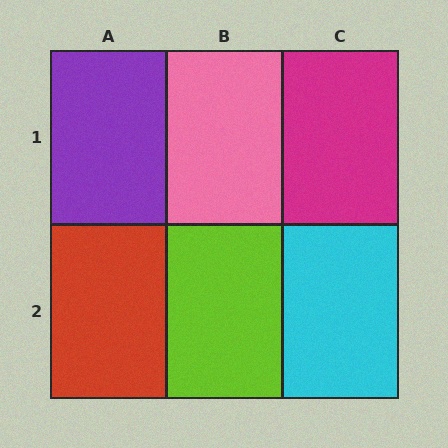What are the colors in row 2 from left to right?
Red, lime, cyan.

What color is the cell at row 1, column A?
Purple.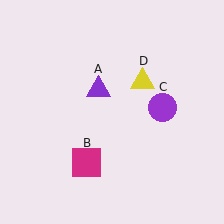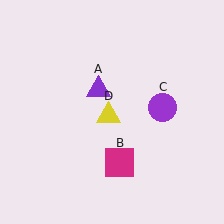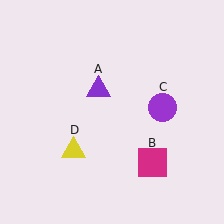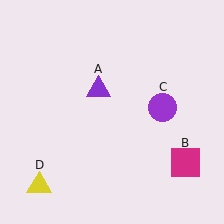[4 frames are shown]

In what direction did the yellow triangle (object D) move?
The yellow triangle (object D) moved down and to the left.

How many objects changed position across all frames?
2 objects changed position: magenta square (object B), yellow triangle (object D).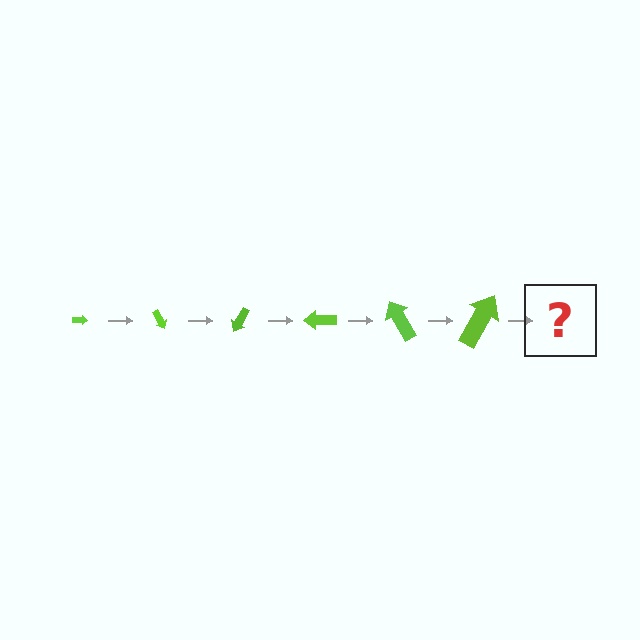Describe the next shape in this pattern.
It should be an arrow, larger than the previous one and rotated 360 degrees from the start.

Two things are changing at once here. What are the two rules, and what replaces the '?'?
The two rules are that the arrow grows larger each step and it rotates 60 degrees each step. The '?' should be an arrow, larger than the previous one and rotated 360 degrees from the start.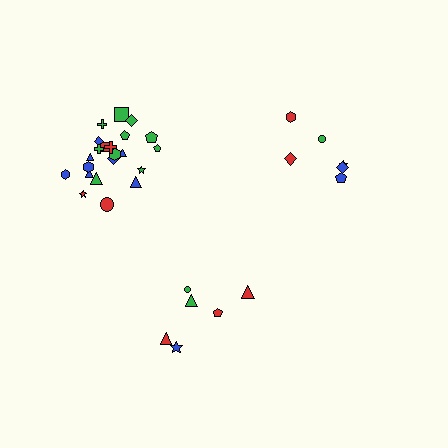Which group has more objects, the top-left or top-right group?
The top-left group.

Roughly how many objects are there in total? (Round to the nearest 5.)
Roughly 35 objects in total.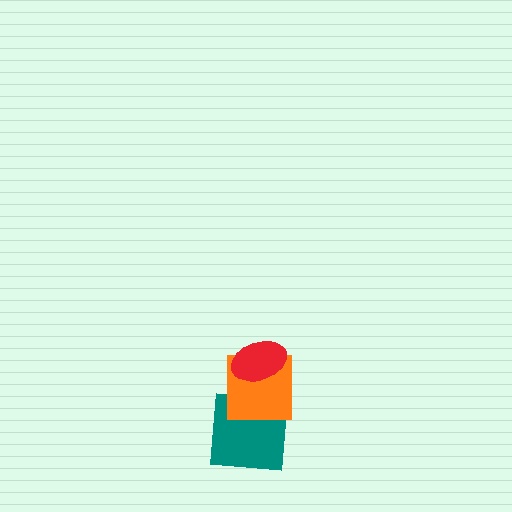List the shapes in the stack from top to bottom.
From top to bottom: the red ellipse, the orange square, the teal square.